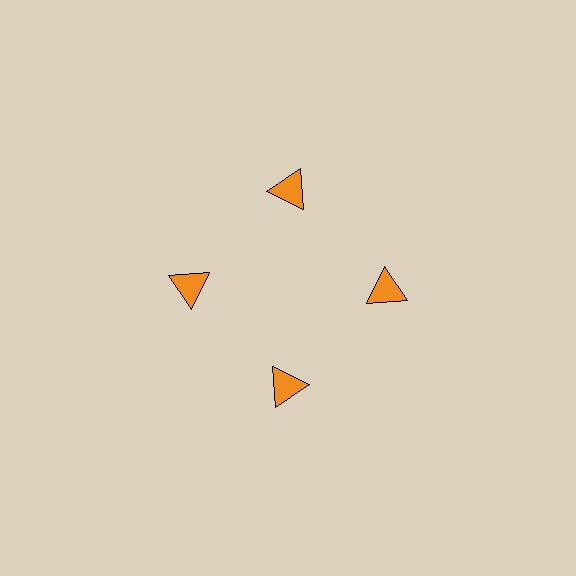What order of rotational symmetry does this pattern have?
This pattern has 4-fold rotational symmetry.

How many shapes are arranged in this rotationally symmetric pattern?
There are 4 shapes, arranged in 4 groups of 1.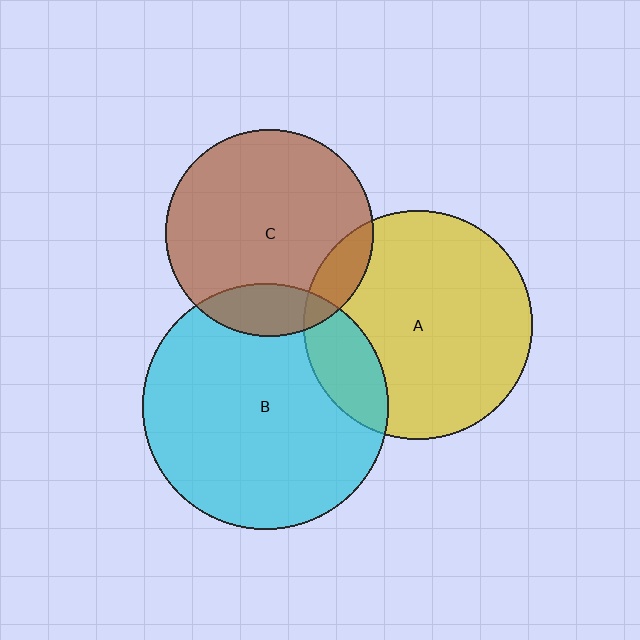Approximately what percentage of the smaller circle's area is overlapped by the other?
Approximately 20%.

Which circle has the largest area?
Circle B (cyan).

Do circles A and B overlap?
Yes.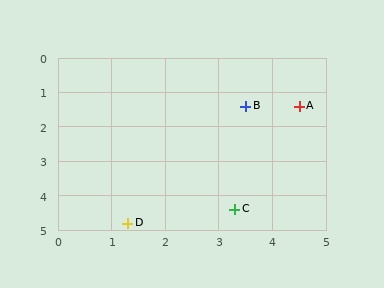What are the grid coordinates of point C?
Point C is at approximately (3.3, 4.4).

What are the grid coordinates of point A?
Point A is at approximately (4.5, 1.4).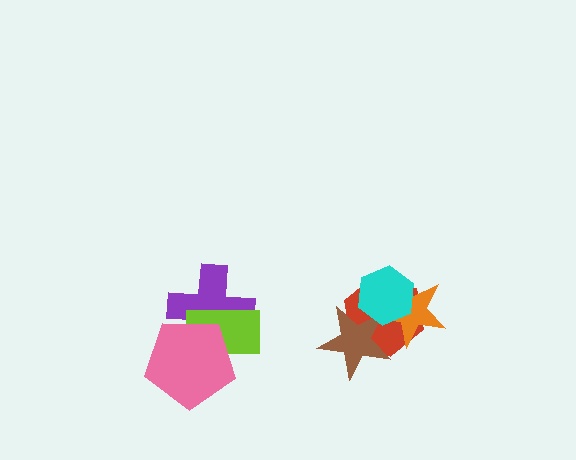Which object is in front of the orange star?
The cyan hexagon is in front of the orange star.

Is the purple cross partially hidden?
Yes, it is partially covered by another shape.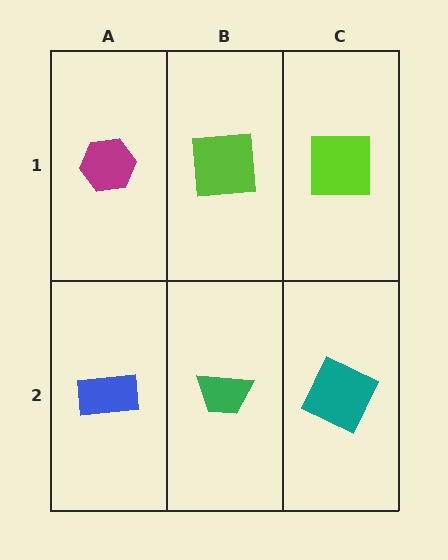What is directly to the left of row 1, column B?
A magenta hexagon.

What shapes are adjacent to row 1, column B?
A green trapezoid (row 2, column B), a magenta hexagon (row 1, column A), a lime square (row 1, column C).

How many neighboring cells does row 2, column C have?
2.